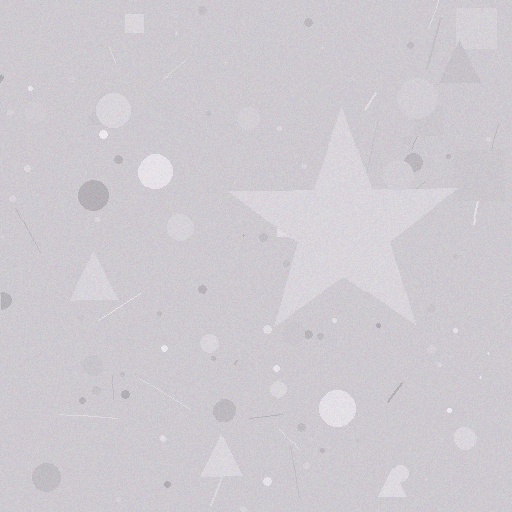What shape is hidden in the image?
A star is hidden in the image.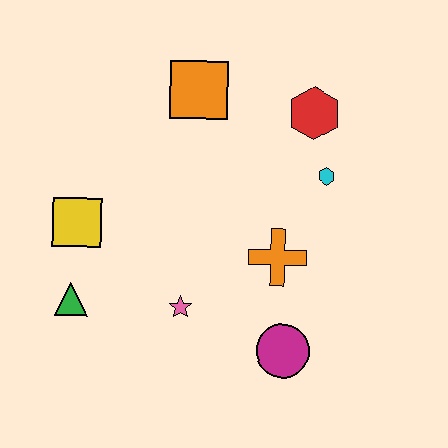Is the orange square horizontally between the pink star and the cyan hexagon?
Yes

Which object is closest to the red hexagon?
The cyan hexagon is closest to the red hexagon.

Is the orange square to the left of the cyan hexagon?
Yes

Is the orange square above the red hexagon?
Yes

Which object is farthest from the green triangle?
The red hexagon is farthest from the green triangle.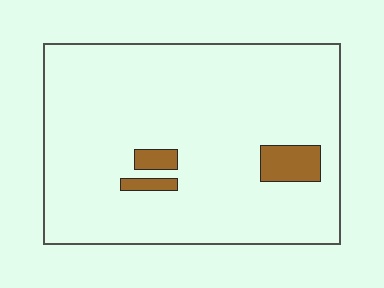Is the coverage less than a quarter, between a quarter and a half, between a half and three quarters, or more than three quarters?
Less than a quarter.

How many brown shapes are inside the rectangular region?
3.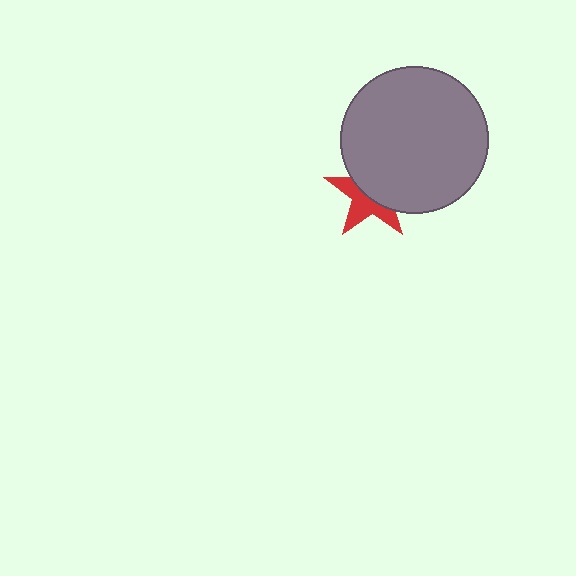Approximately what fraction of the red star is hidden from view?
Roughly 53% of the red star is hidden behind the gray circle.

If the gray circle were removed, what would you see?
You would see the complete red star.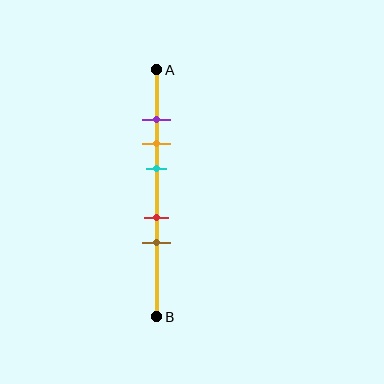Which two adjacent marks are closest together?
The purple and orange marks are the closest adjacent pair.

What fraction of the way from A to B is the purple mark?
The purple mark is approximately 20% (0.2) of the way from A to B.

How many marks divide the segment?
There are 5 marks dividing the segment.